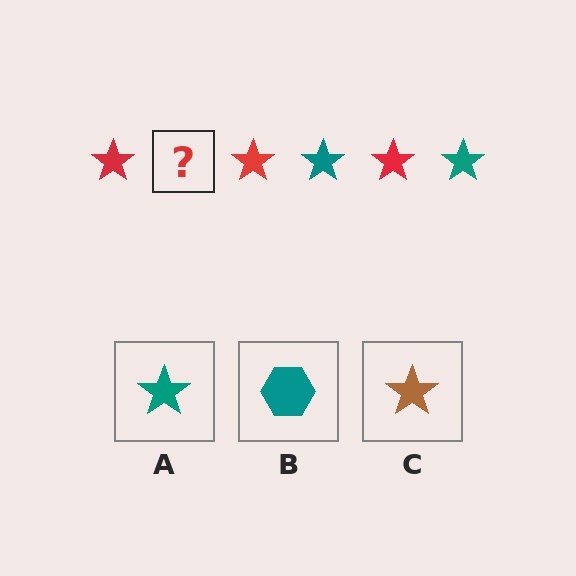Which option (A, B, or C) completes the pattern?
A.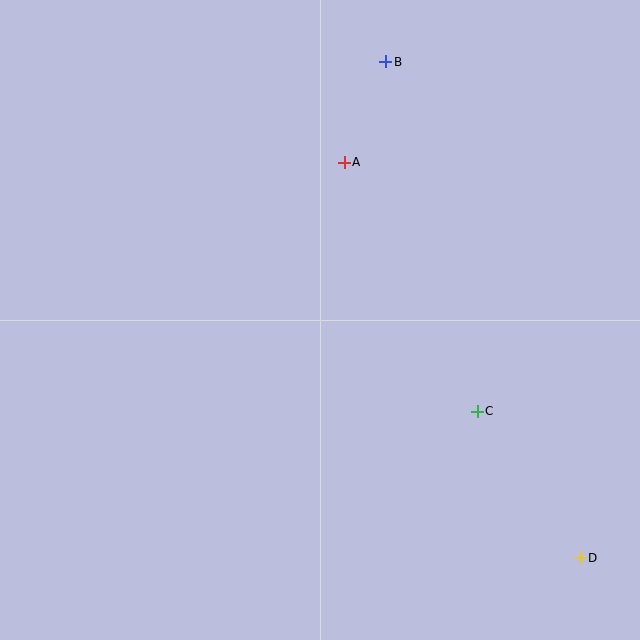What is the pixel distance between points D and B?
The distance between D and B is 533 pixels.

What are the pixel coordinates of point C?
Point C is at (477, 411).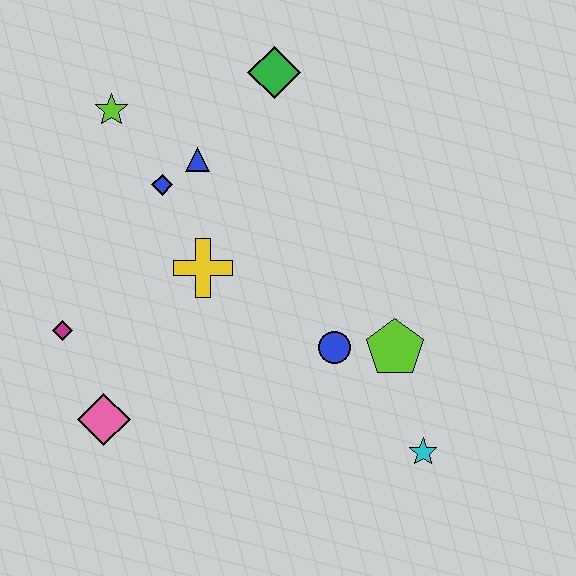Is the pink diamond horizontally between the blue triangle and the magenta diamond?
Yes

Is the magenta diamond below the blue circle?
No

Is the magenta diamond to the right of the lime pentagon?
No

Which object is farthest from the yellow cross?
The cyan star is farthest from the yellow cross.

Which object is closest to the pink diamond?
The magenta diamond is closest to the pink diamond.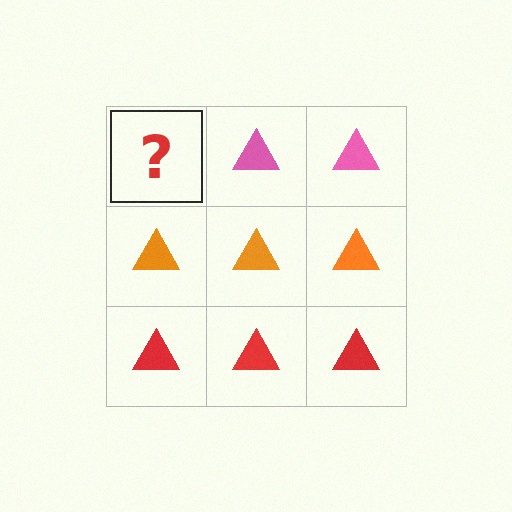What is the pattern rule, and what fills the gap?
The rule is that each row has a consistent color. The gap should be filled with a pink triangle.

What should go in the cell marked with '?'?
The missing cell should contain a pink triangle.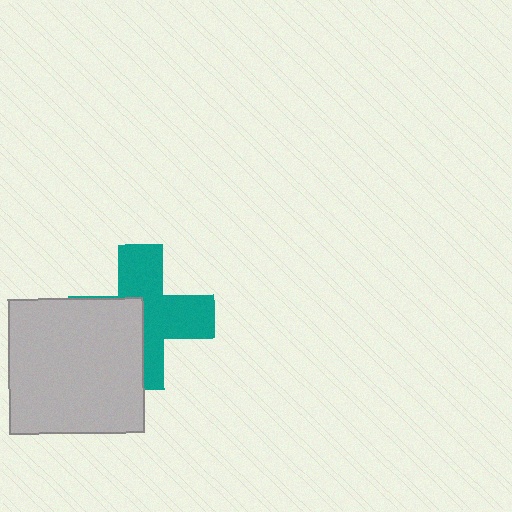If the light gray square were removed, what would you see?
You would see the complete teal cross.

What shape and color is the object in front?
The object in front is a light gray square.